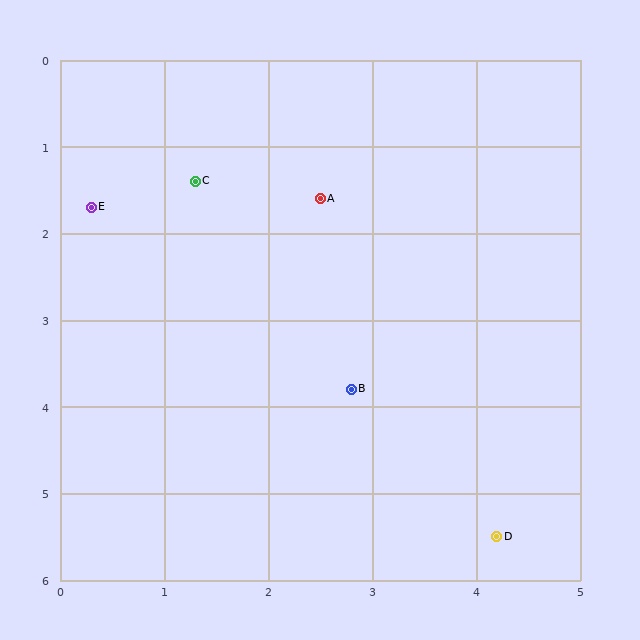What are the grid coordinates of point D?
Point D is at approximately (4.2, 5.5).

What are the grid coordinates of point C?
Point C is at approximately (1.3, 1.4).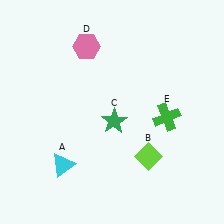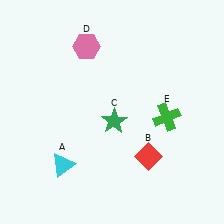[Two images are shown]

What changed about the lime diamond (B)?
In Image 1, B is lime. In Image 2, it changed to red.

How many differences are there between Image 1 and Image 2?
There is 1 difference between the two images.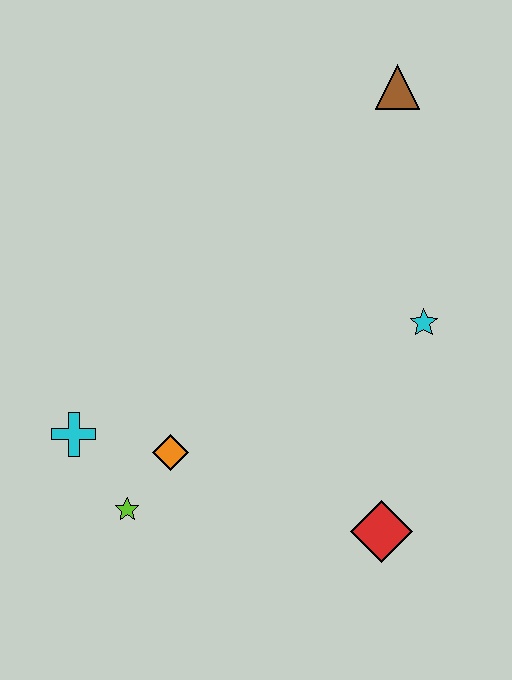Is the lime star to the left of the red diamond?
Yes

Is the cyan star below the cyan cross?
No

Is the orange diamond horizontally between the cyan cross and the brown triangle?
Yes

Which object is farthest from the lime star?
The brown triangle is farthest from the lime star.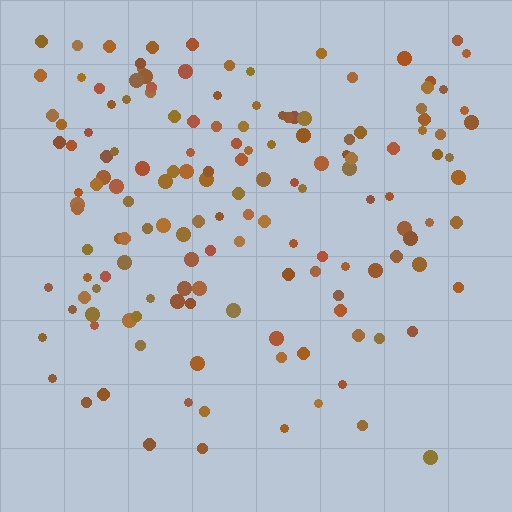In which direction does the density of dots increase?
From bottom to top, with the top side densest.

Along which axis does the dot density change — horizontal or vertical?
Vertical.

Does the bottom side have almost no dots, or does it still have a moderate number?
Still a moderate number, just noticeably fewer than the top.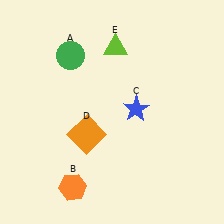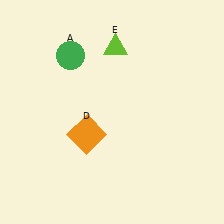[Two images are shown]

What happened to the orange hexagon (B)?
The orange hexagon (B) was removed in Image 2. It was in the bottom-left area of Image 1.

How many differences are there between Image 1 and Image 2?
There are 2 differences between the two images.